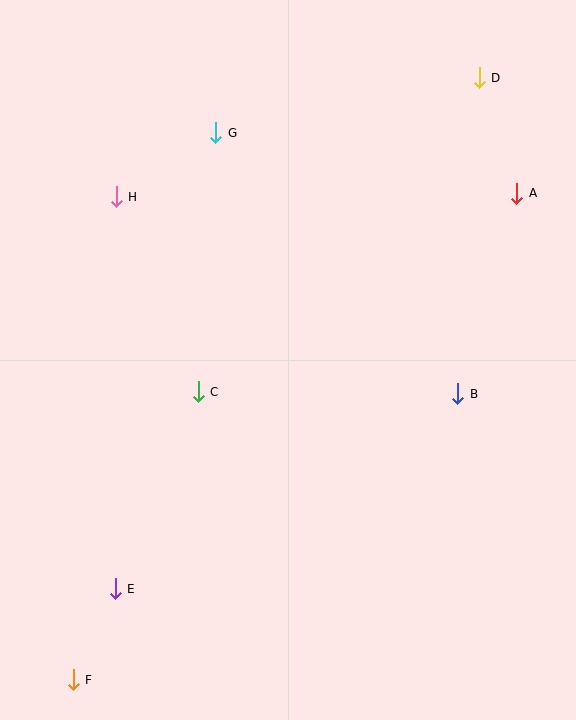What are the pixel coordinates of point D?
Point D is at (479, 78).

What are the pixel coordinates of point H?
Point H is at (116, 197).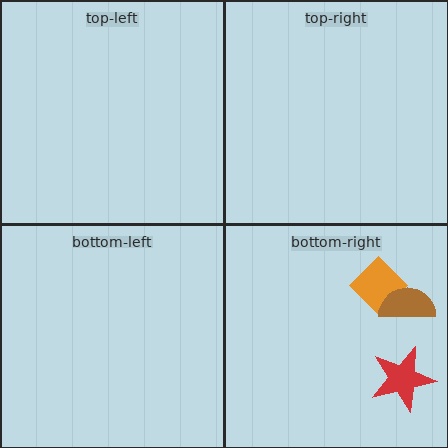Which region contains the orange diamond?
The bottom-right region.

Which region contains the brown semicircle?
The bottom-right region.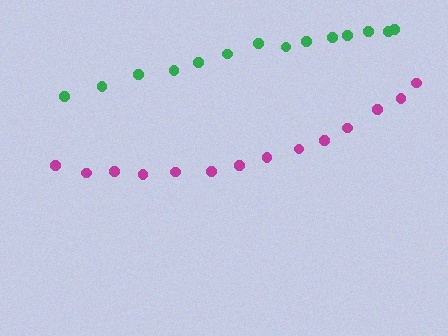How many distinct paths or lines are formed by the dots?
There are 2 distinct paths.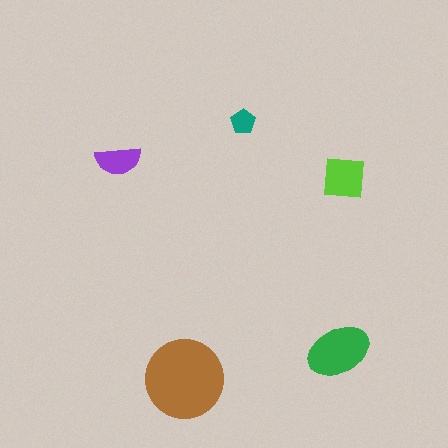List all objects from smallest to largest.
The teal pentagon, the purple semicircle, the lime square, the green ellipse, the brown circle.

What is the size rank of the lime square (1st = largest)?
3rd.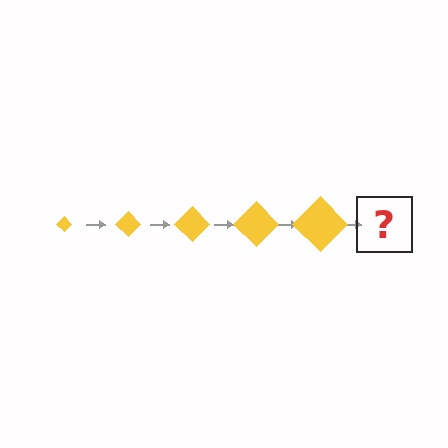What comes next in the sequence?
The next element should be a yellow diamond, larger than the previous one.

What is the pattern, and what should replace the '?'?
The pattern is that the diamond gets progressively larger each step. The '?' should be a yellow diamond, larger than the previous one.